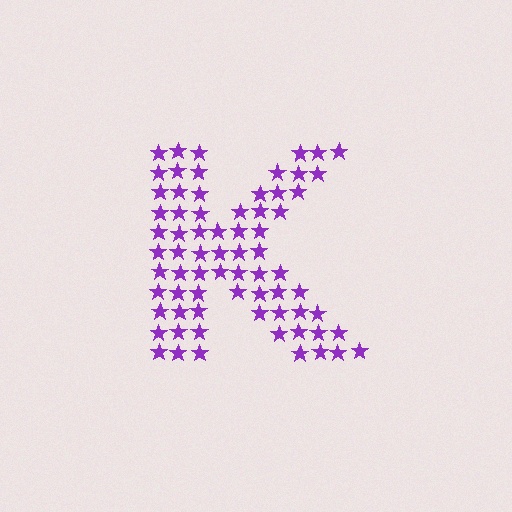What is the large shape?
The large shape is the letter K.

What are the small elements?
The small elements are stars.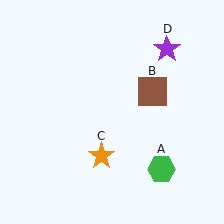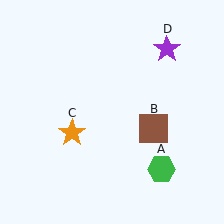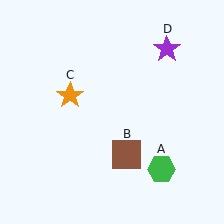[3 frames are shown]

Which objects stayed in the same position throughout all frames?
Green hexagon (object A) and purple star (object D) remained stationary.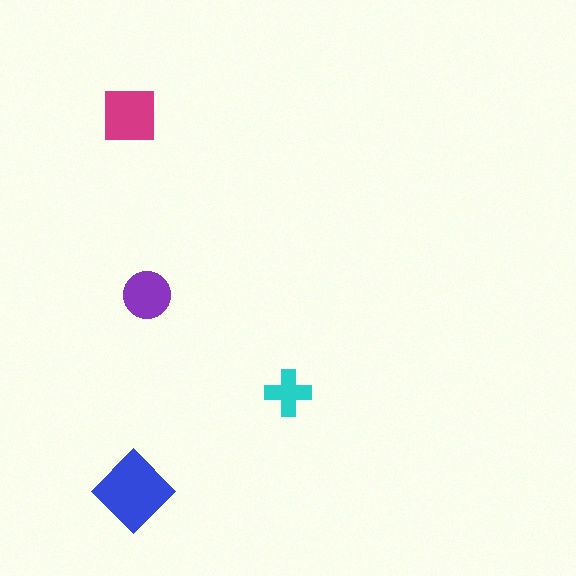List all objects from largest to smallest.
The blue diamond, the magenta square, the purple circle, the cyan cross.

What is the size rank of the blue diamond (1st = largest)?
1st.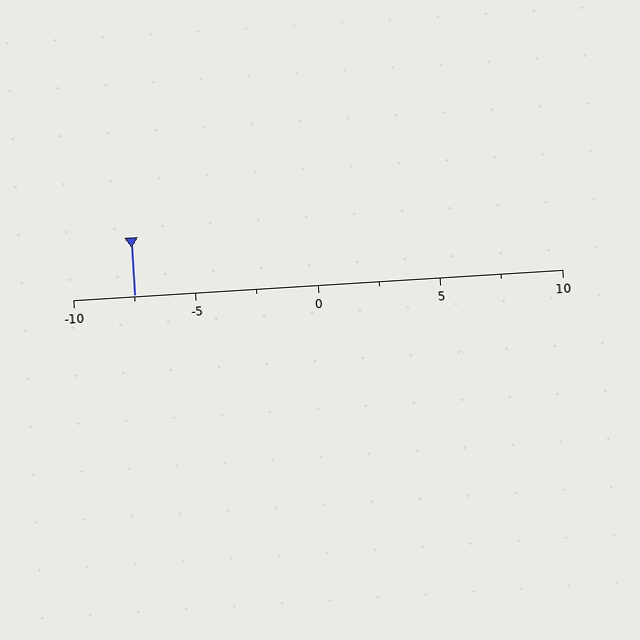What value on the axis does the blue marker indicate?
The marker indicates approximately -7.5.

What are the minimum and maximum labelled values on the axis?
The axis runs from -10 to 10.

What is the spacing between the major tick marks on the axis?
The major ticks are spaced 5 apart.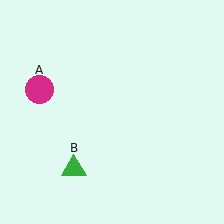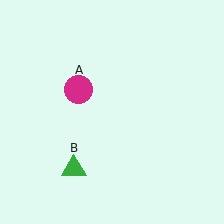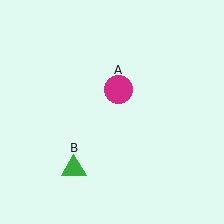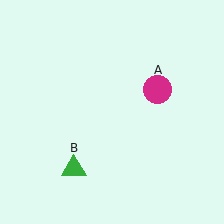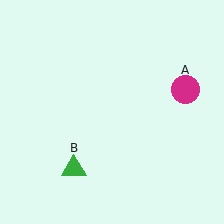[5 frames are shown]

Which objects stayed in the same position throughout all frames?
Green triangle (object B) remained stationary.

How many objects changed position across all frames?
1 object changed position: magenta circle (object A).